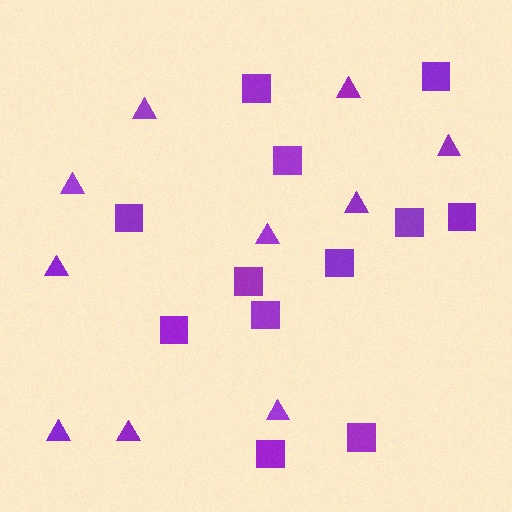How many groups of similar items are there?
There are 2 groups: one group of squares (12) and one group of triangles (10).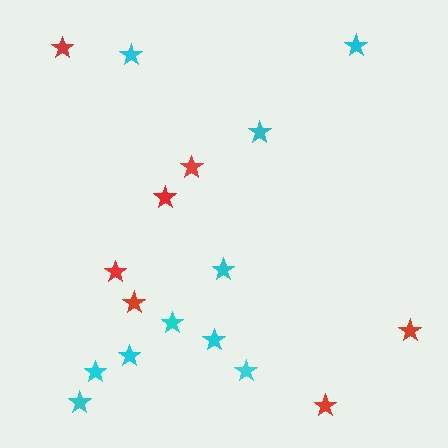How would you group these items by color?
There are 2 groups: one group of cyan stars (10) and one group of red stars (7).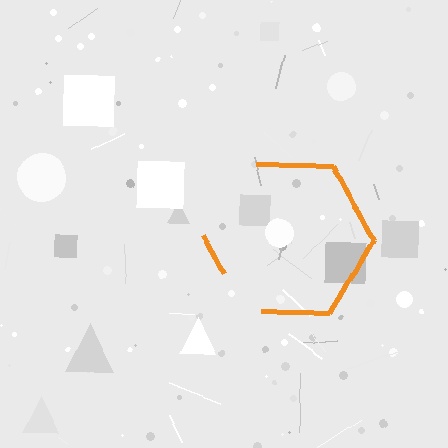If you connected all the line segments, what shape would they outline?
They would outline a hexagon.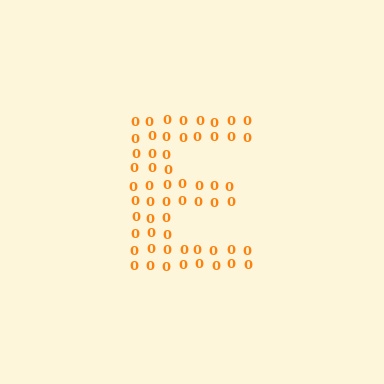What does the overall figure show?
The overall figure shows the letter E.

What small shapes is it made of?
It is made of small digit 0's.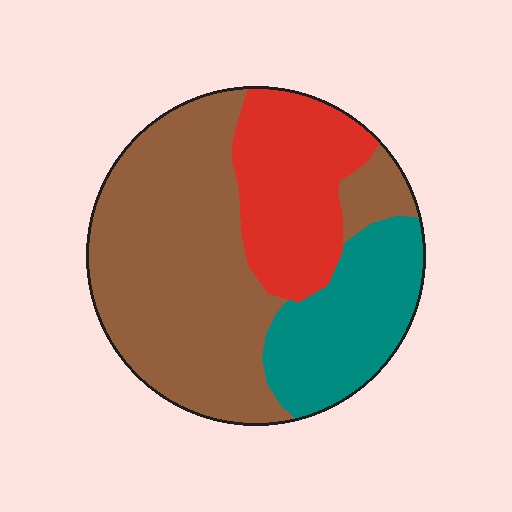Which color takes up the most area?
Brown, at roughly 55%.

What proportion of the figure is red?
Red takes up about one quarter (1/4) of the figure.